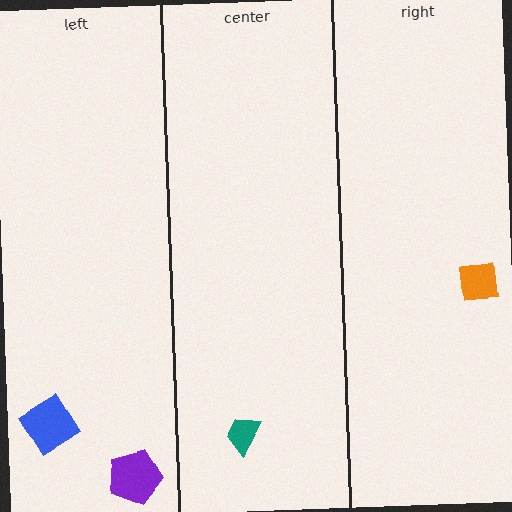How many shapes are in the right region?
1.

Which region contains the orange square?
The right region.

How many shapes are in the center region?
1.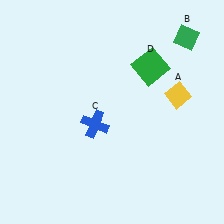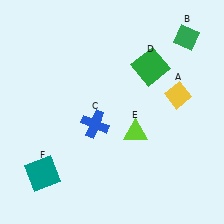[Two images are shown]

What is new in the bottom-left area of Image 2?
A teal square (F) was added in the bottom-left area of Image 2.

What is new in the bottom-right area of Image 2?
A lime triangle (E) was added in the bottom-right area of Image 2.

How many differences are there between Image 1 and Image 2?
There are 2 differences between the two images.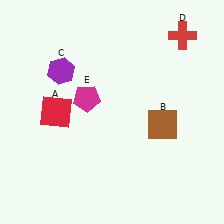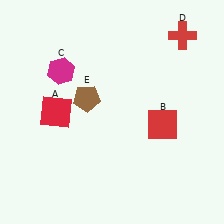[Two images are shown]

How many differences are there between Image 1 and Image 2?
There are 3 differences between the two images.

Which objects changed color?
B changed from brown to red. C changed from purple to magenta. E changed from magenta to brown.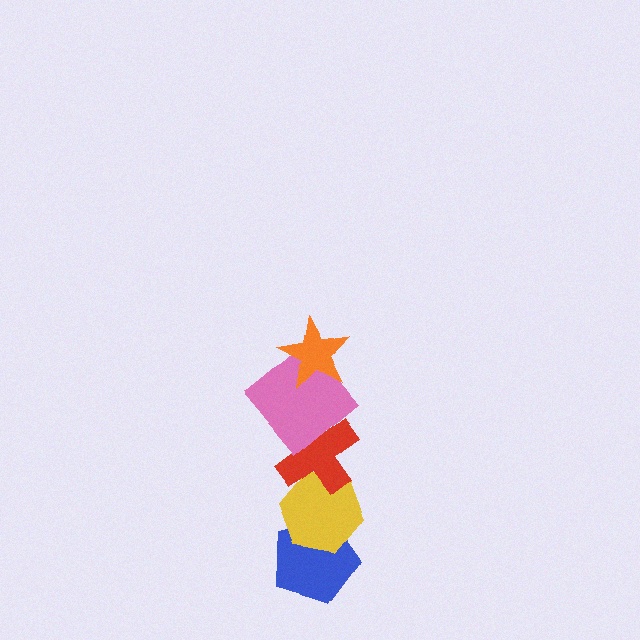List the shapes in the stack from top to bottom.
From top to bottom: the orange star, the pink diamond, the red cross, the yellow hexagon, the blue pentagon.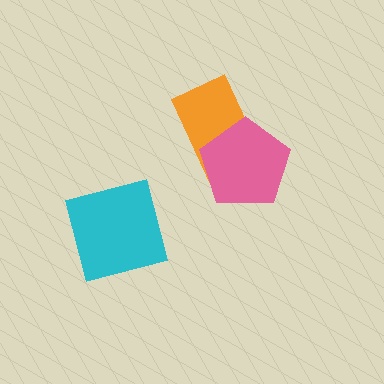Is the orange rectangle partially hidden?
Yes, it is partially covered by another shape.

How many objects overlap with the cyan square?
0 objects overlap with the cyan square.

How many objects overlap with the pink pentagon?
1 object overlaps with the pink pentagon.